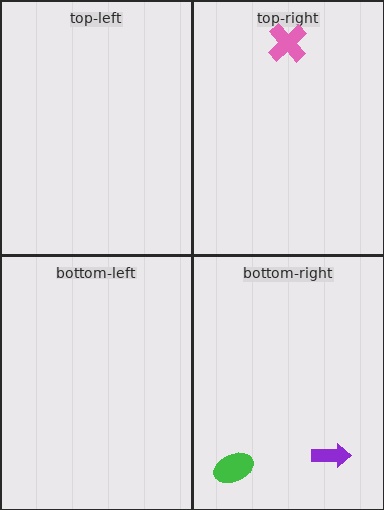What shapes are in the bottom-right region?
The purple arrow, the green ellipse.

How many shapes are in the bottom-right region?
2.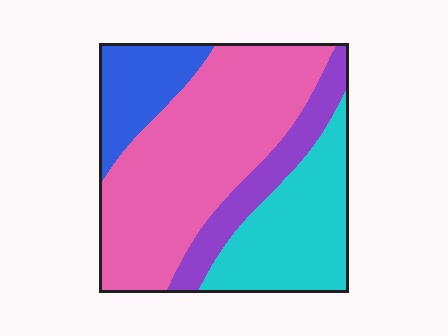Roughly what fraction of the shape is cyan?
Cyan covers roughly 25% of the shape.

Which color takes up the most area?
Pink, at roughly 50%.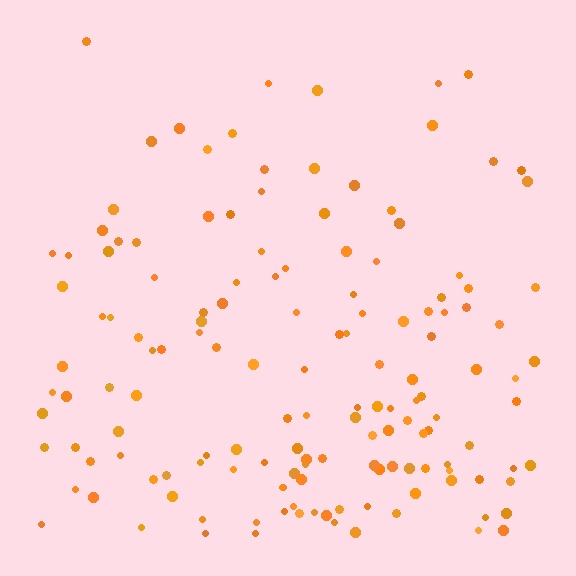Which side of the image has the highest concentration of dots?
The bottom.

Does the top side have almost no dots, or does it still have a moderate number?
Still a moderate number, just noticeably fewer than the bottom.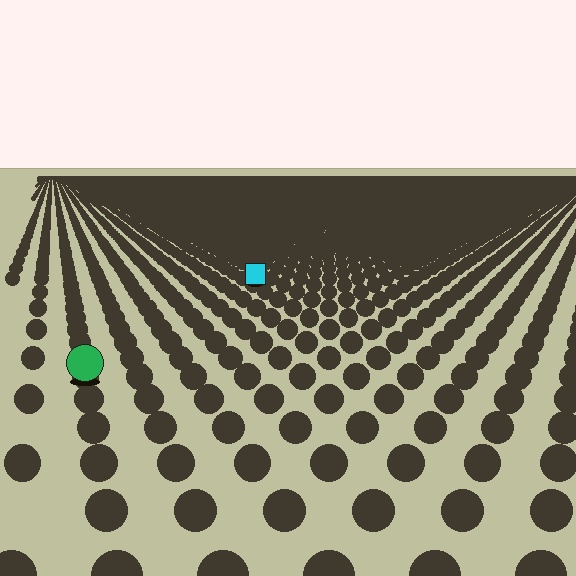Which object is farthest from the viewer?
The cyan square is farthest from the viewer. It appears smaller and the ground texture around it is denser.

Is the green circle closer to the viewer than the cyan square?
Yes. The green circle is closer — you can tell from the texture gradient: the ground texture is coarser near it.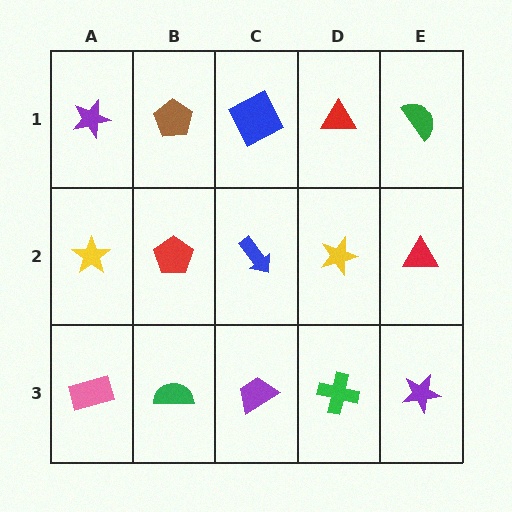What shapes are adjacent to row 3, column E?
A red triangle (row 2, column E), a green cross (row 3, column D).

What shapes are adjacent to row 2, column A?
A purple star (row 1, column A), a pink rectangle (row 3, column A), a red pentagon (row 2, column B).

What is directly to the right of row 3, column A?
A green semicircle.